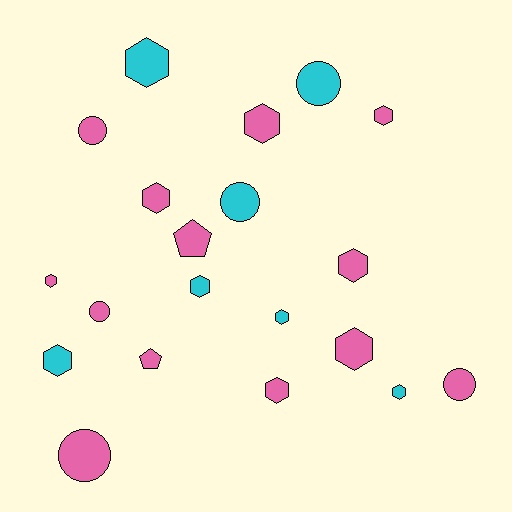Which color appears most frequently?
Pink, with 13 objects.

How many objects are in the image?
There are 20 objects.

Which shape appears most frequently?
Hexagon, with 12 objects.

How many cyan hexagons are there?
There are 5 cyan hexagons.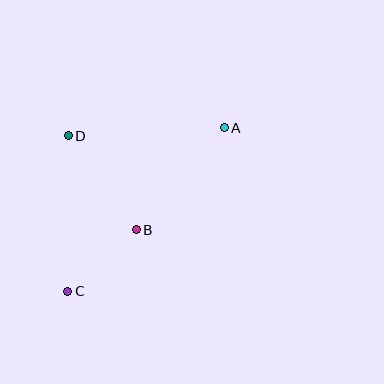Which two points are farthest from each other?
Points A and C are farthest from each other.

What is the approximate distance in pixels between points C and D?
The distance between C and D is approximately 156 pixels.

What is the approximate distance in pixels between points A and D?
The distance between A and D is approximately 156 pixels.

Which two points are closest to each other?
Points B and C are closest to each other.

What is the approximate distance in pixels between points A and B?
The distance between A and B is approximately 135 pixels.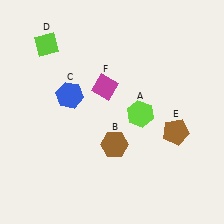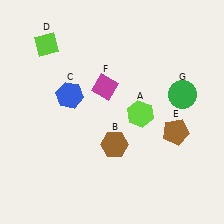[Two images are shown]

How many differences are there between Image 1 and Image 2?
There is 1 difference between the two images.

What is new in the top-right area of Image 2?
A green circle (G) was added in the top-right area of Image 2.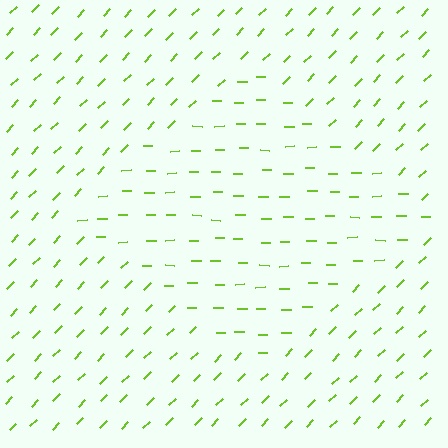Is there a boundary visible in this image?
Yes, there is a texture boundary formed by a change in line orientation.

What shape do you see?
I see a diamond.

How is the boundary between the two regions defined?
The boundary is defined purely by a change in line orientation (approximately 45 degrees difference). All lines are the same color and thickness.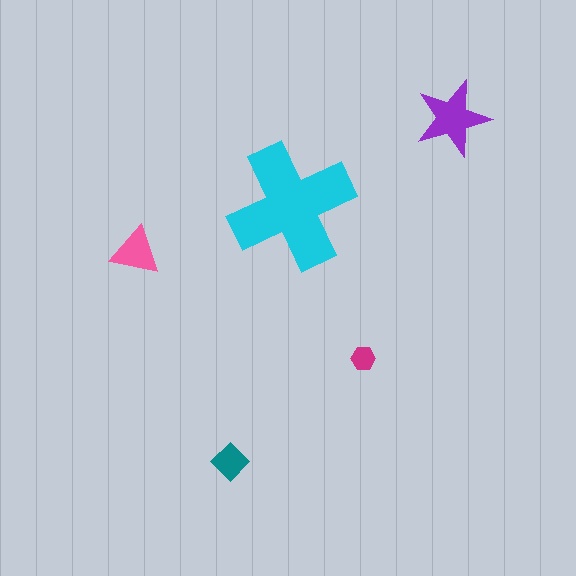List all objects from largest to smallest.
The cyan cross, the purple star, the pink triangle, the teal diamond, the magenta hexagon.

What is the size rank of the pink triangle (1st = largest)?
3rd.